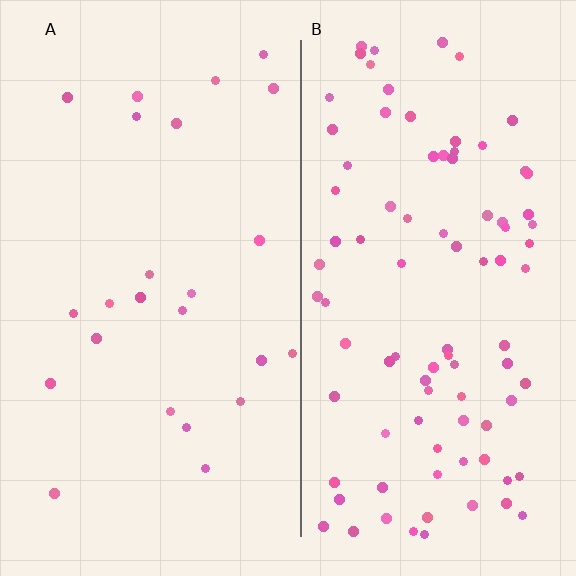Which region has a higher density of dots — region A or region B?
B (the right).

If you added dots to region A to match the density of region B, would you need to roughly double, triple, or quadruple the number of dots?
Approximately quadruple.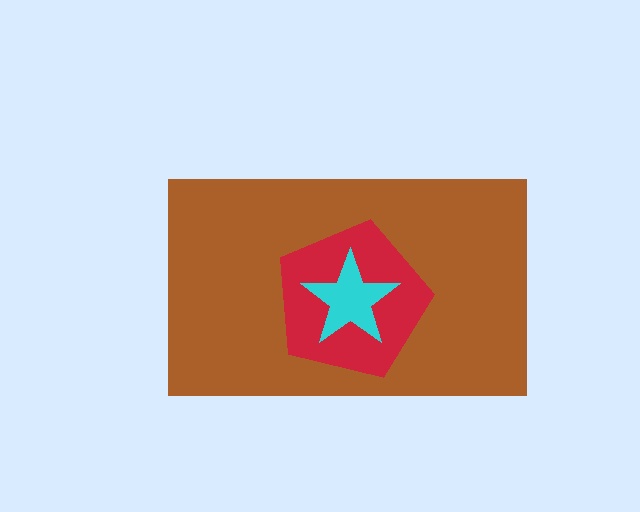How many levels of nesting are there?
3.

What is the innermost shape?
The cyan star.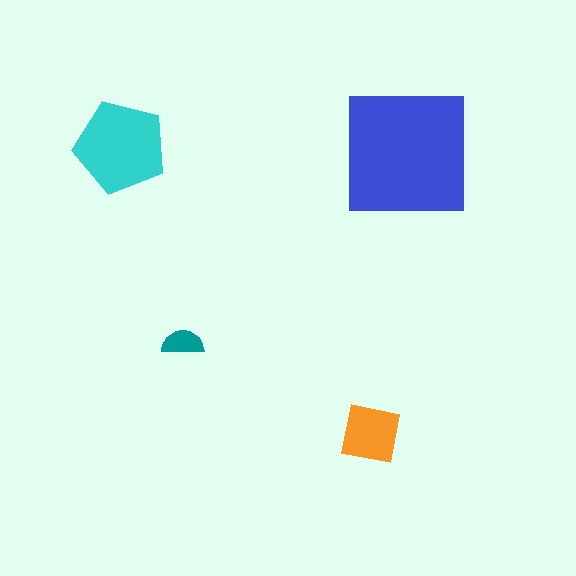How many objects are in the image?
There are 4 objects in the image.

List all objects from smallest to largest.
The teal semicircle, the orange square, the cyan pentagon, the blue square.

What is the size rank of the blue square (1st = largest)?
1st.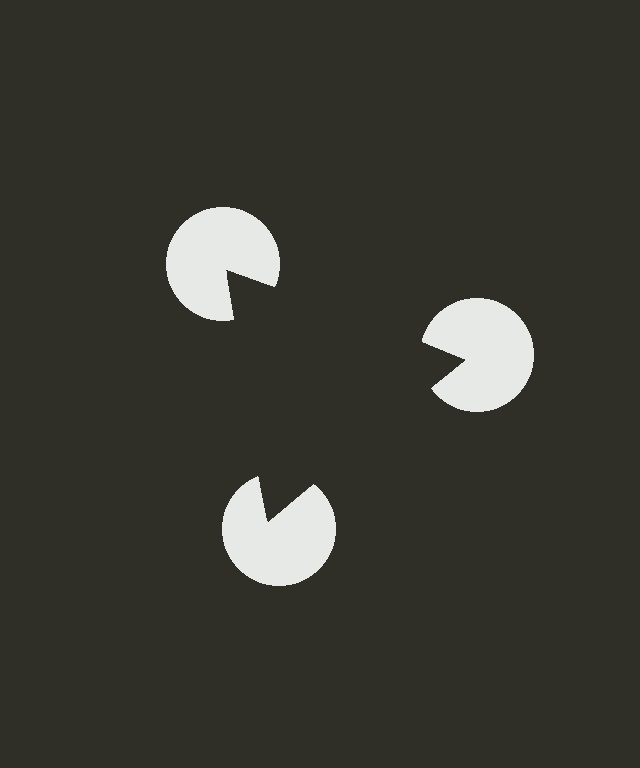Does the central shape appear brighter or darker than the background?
It typically appears slightly darker than the background, even though no actual brightness change is drawn.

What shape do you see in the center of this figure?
An illusory triangle — its edges are inferred from the aligned wedge cuts in the pac-man discs, not physically drawn.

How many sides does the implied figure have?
3 sides.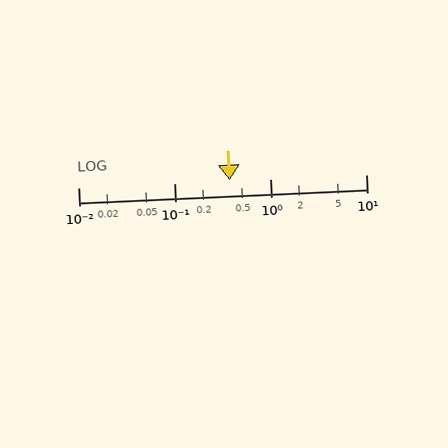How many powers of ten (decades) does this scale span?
The scale spans 3 decades, from 0.01 to 10.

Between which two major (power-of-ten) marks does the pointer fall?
The pointer is between 0.1 and 1.